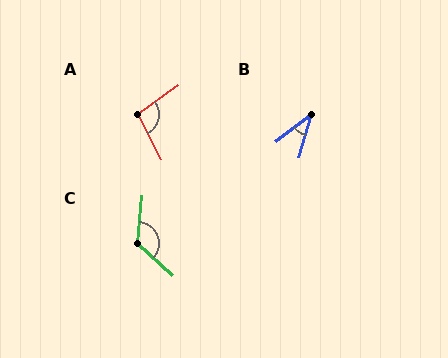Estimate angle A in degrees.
Approximately 98 degrees.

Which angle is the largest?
C, at approximately 126 degrees.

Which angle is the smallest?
B, at approximately 37 degrees.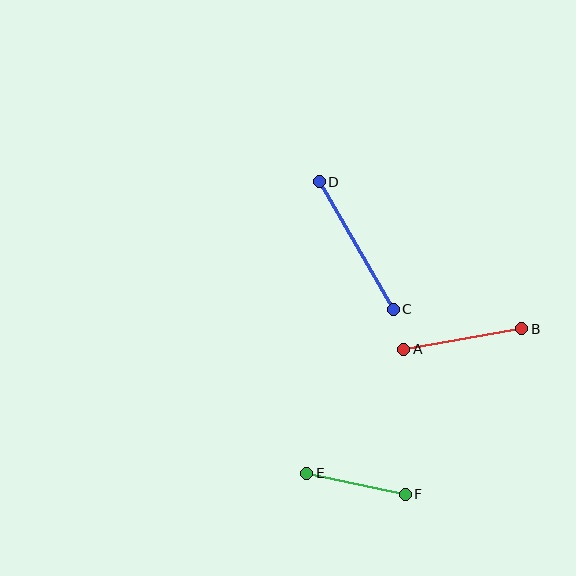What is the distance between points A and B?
The distance is approximately 120 pixels.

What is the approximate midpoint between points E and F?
The midpoint is at approximately (356, 484) pixels.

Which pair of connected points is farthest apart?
Points C and D are farthest apart.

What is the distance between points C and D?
The distance is approximately 148 pixels.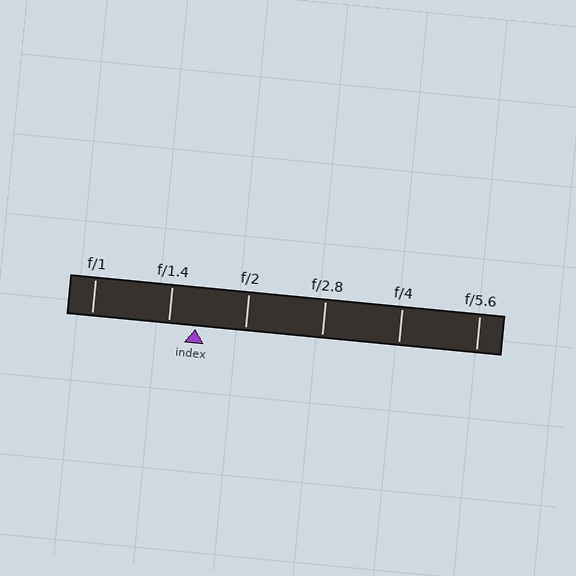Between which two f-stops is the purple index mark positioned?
The index mark is between f/1.4 and f/2.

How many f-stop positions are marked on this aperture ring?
There are 6 f-stop positions marked.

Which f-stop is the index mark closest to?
The index mark is closest to f/1.4.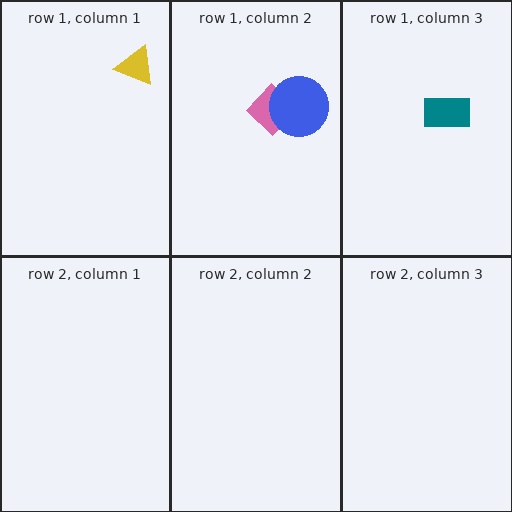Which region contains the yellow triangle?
The row 1, column 1 region.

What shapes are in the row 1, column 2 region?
The pink diamond, the blue circle.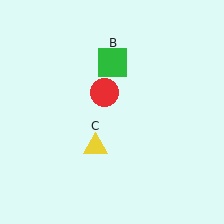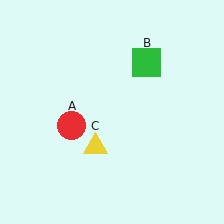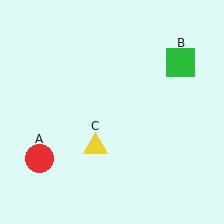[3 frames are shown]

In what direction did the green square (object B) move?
The green square (object B) moved right.